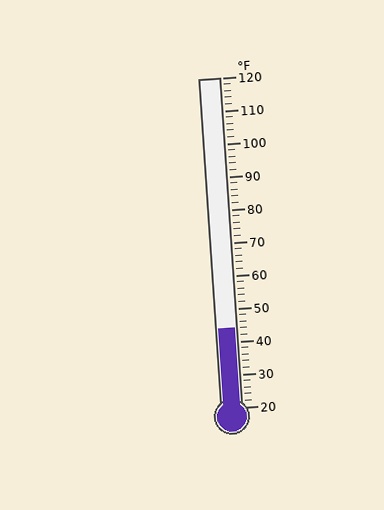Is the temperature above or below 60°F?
The temperature is below 60°F.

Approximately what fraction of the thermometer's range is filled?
The thermometer is filled to approximately 25% of its range.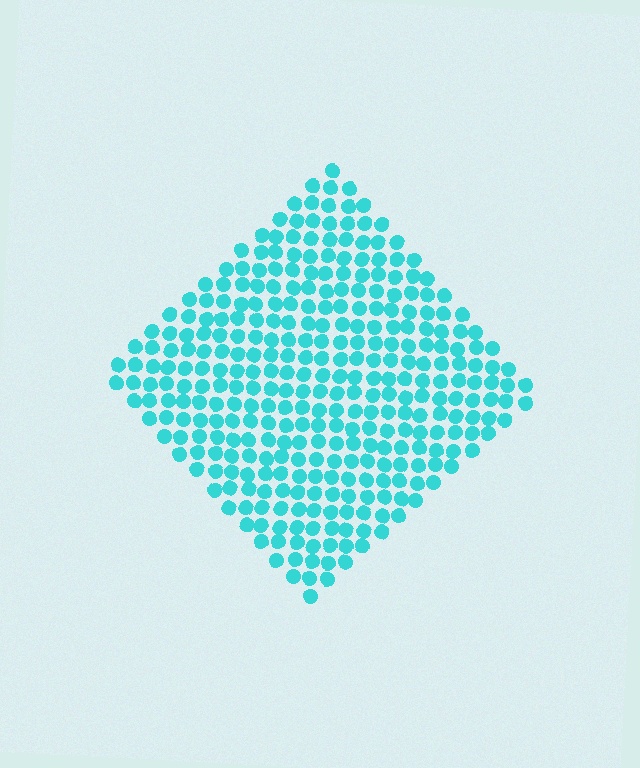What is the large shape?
The large shape is a diamond.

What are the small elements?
The small elements are circles.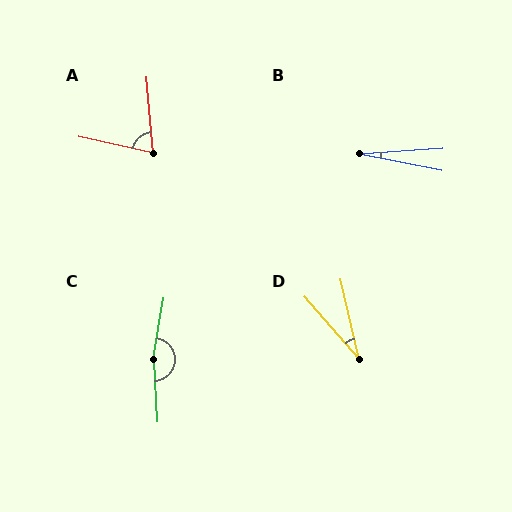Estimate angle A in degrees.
Approximately 72 degrees.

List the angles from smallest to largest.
B (15°), D (28°), A (72°), C (167°).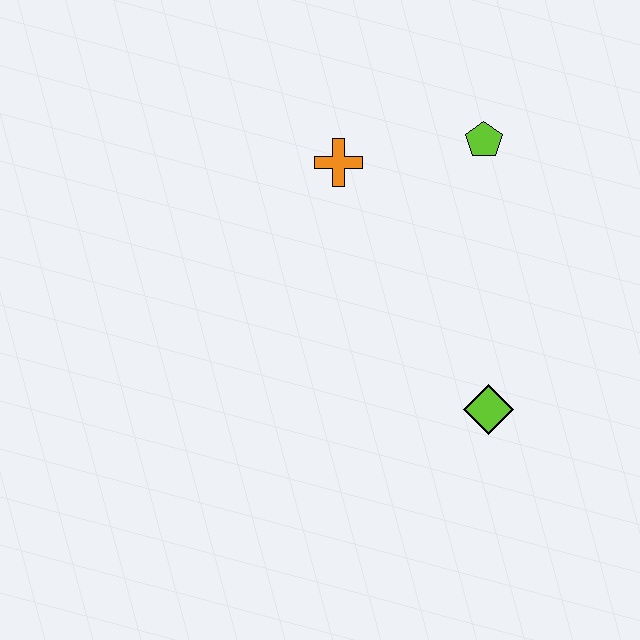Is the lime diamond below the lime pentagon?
Yes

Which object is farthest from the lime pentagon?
The lime diamond is farthest from the lime pentagon.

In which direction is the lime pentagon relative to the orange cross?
The lime pentagon is to the right of the orange cross.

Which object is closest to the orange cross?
The lime pentagon is closest to the orange cross.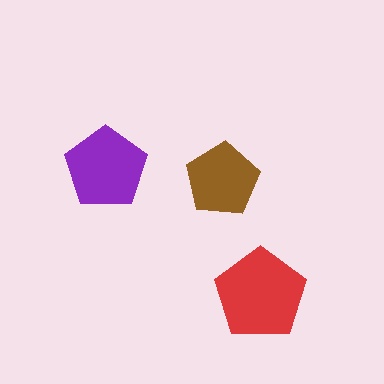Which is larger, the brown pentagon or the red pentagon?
The red one.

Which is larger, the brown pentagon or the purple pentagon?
The purple one.